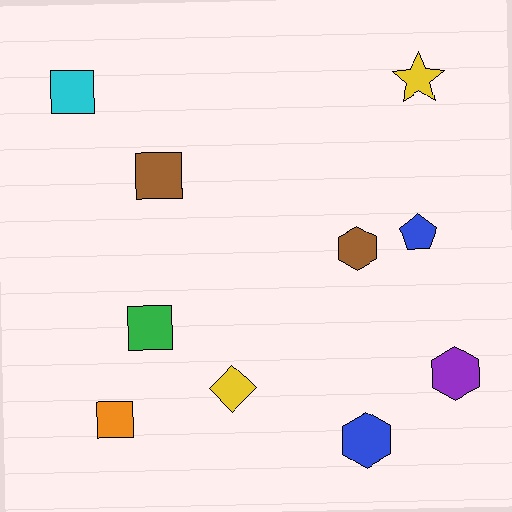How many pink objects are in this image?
There are no pink objects.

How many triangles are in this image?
There are no triangles.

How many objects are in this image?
There are 10 objects.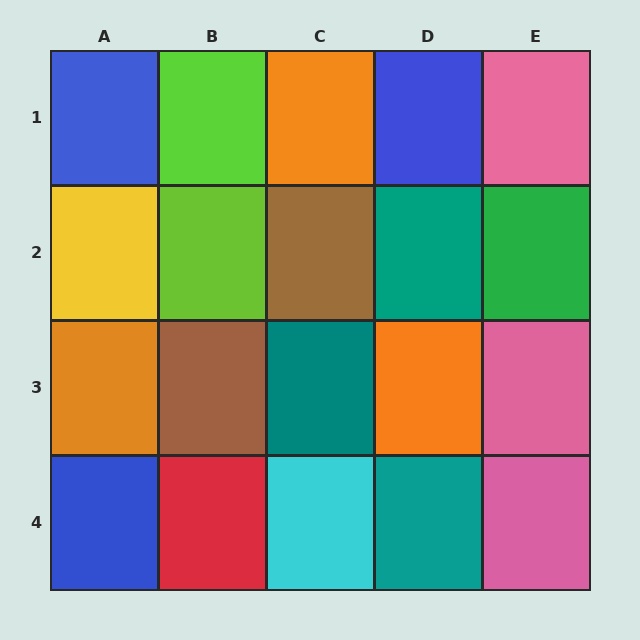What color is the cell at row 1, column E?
Pink.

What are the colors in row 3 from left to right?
Orange, brown, teal, orange, pink.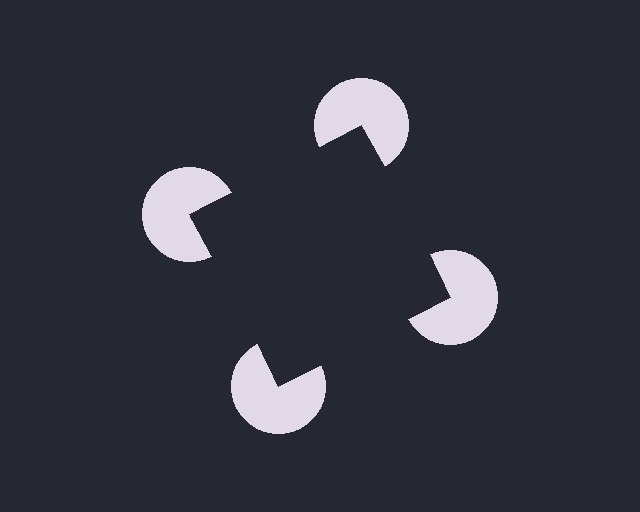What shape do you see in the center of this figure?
An illusory square — its edges are inferred from the aligned wedge cuts in the pac-man discs, not physically drawn.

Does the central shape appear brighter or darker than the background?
It typically appears slightly darker than the background, even though no actual brightness change is drawn.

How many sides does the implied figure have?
4 sides.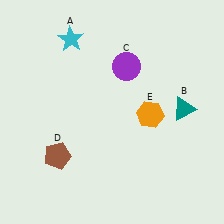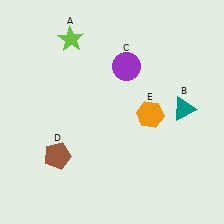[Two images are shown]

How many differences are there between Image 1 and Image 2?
There is 1 difference between the two images.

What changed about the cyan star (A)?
In Image 1, A is cyan. In Image 2, it changed to lime.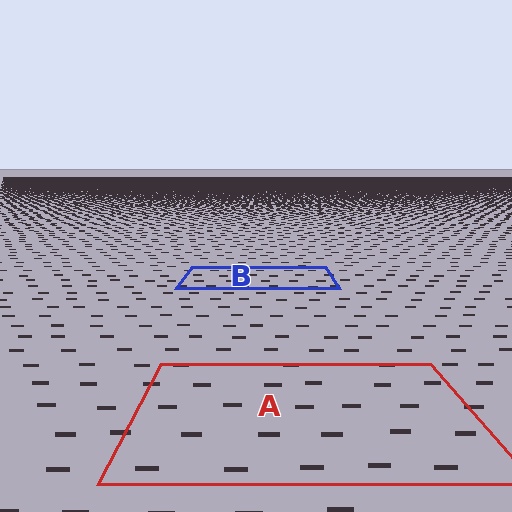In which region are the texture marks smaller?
The texture marks are smaller in region B, because it is farther away.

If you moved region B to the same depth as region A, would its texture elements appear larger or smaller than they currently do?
They would appear larger. At a closer depth, the same texture elements are projected at a bigger on-screen size.